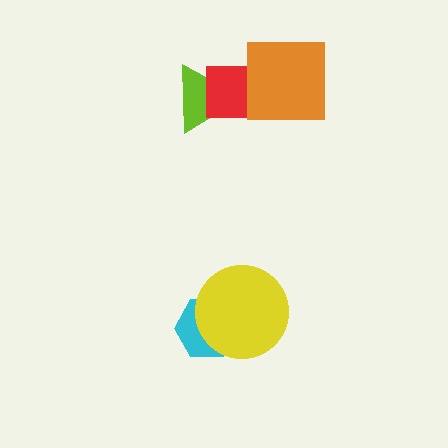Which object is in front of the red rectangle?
The orange square is in front of the red rectangle.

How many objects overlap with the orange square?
1 object overlaps with the orange square.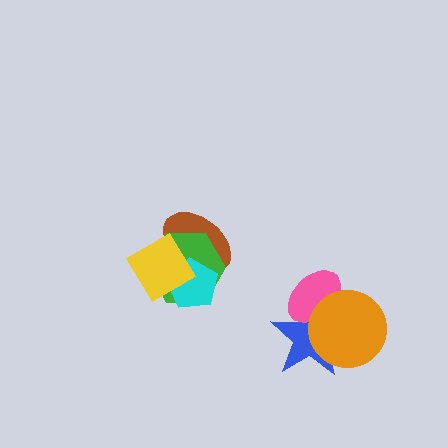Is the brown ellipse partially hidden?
Yes, it is partially covered by another shape.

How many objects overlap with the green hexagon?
3 objects overlap with the green hexagon.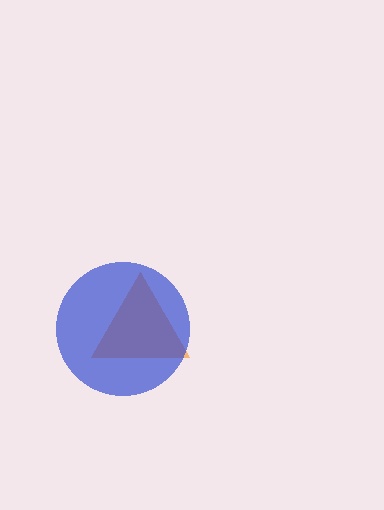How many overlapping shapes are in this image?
There are 2 overlapping shapes in the image.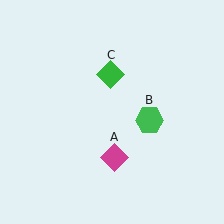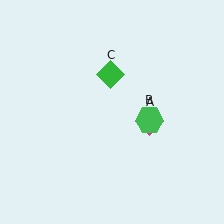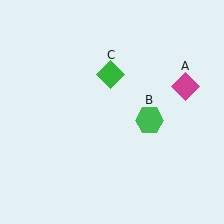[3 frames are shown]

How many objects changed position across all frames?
1 object changed position: magenta diamond (object A).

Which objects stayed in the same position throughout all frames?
Green hexagon (object B) and green diamond (object C) remained stationary.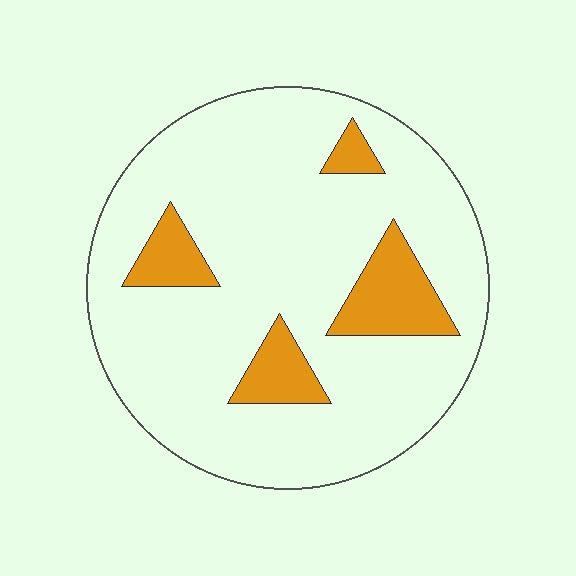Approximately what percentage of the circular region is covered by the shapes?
Approximately 15%.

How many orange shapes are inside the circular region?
4.